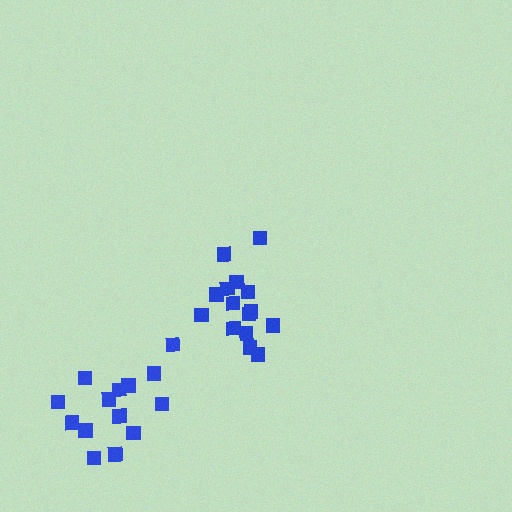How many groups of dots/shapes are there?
There are 2 groups.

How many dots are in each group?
Group 1: 15 dots, Group 2: 14 dots (29 total).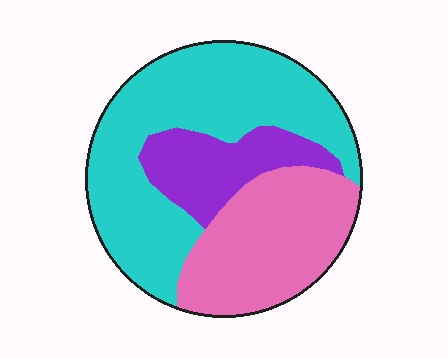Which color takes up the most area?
Cyan, at roughly 50%.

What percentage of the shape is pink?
Pink takes up about one third (1/3) of the shape.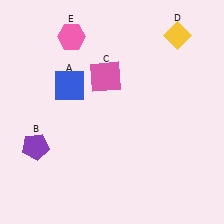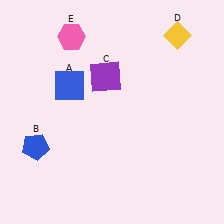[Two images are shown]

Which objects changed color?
B changed from purple to blue. C changed from pink to purple.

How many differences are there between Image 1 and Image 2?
There are 2 differences between the two images.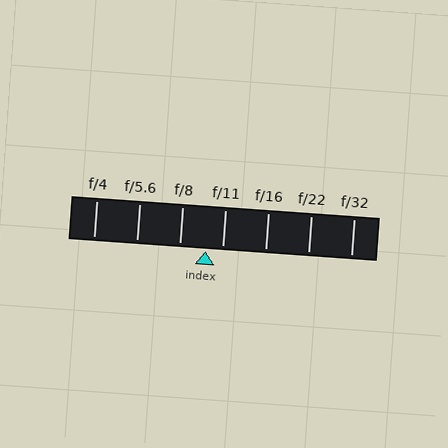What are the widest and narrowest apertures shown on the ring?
The widest aperture shown is f/4 and the narrowest is f/32.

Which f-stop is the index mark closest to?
The index mark is closest to f/11.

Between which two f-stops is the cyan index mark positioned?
The index mark is between f/8 and f/11.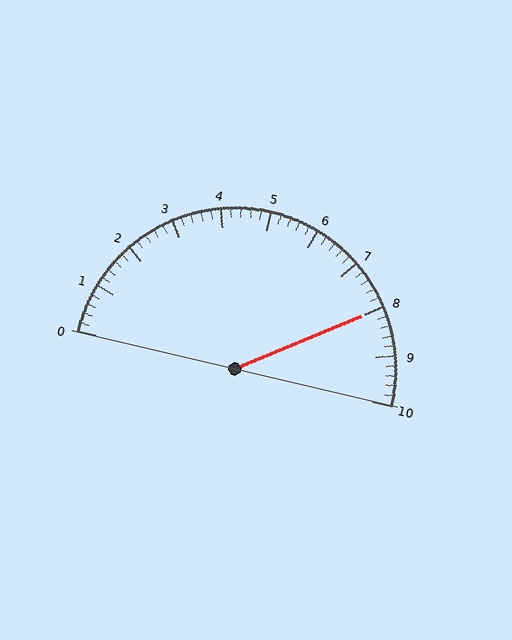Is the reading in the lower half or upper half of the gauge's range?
The reading is in the upper half of the range (0 to 10).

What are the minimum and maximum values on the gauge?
The gauge ranges from 0 to 10.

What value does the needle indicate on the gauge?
The needle indicates approximately 8.0.